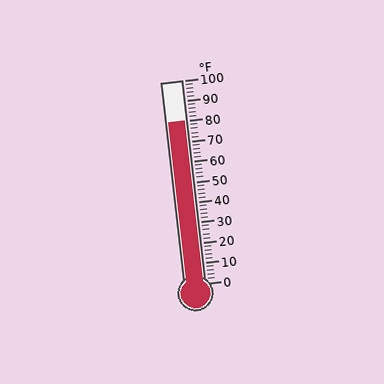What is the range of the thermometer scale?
The thermometer scale ranges from 0°F to 100°F.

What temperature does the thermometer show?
The thermometer shows approximately 80°F.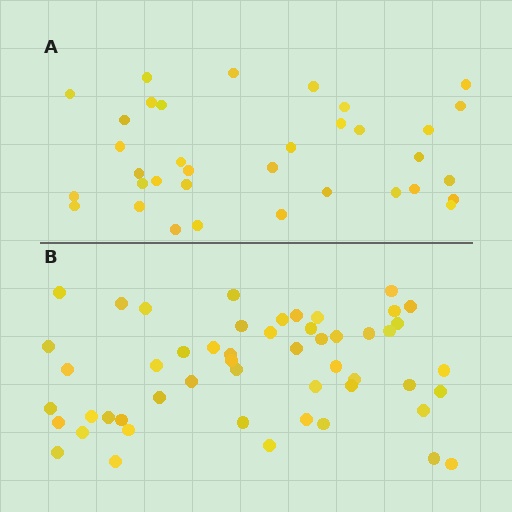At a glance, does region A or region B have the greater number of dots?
Region B (the bottom region) has more dots.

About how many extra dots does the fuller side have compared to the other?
Region B has approximately 15 more dots than region A.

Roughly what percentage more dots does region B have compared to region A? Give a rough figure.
About 50% more.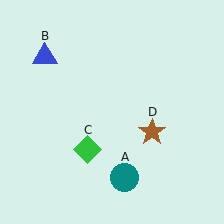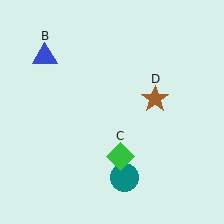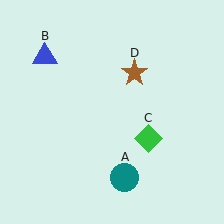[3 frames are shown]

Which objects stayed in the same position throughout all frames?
Teal circle (object A) and blue triangle (object B) remained stationary.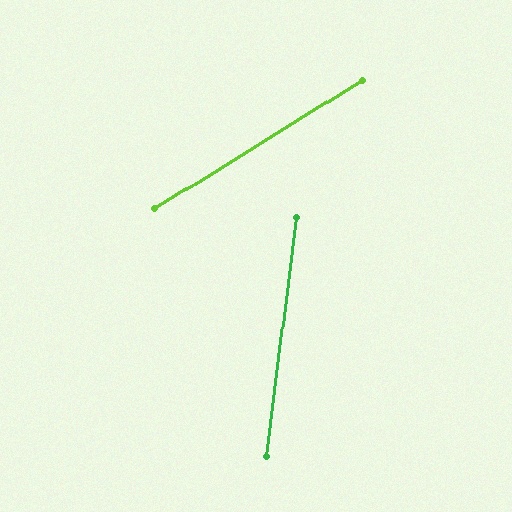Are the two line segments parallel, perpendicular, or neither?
Neither parallel nor perpendicular — they differ by about 51°.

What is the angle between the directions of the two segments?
Approximately 51 degrees.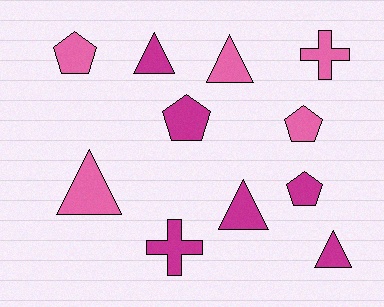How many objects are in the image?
There are 11 objects.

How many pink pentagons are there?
There are 2 pink pentagons.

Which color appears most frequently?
Magenta, with 6 objects.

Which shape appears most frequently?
Triangle, with 5 objects.